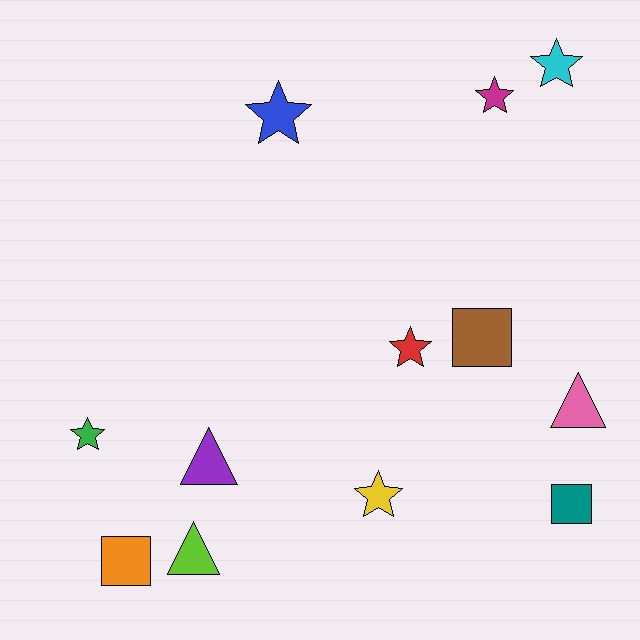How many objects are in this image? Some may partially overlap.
There are 12 objects.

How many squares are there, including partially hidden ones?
There are 3 squares.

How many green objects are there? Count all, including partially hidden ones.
There is 1 green object.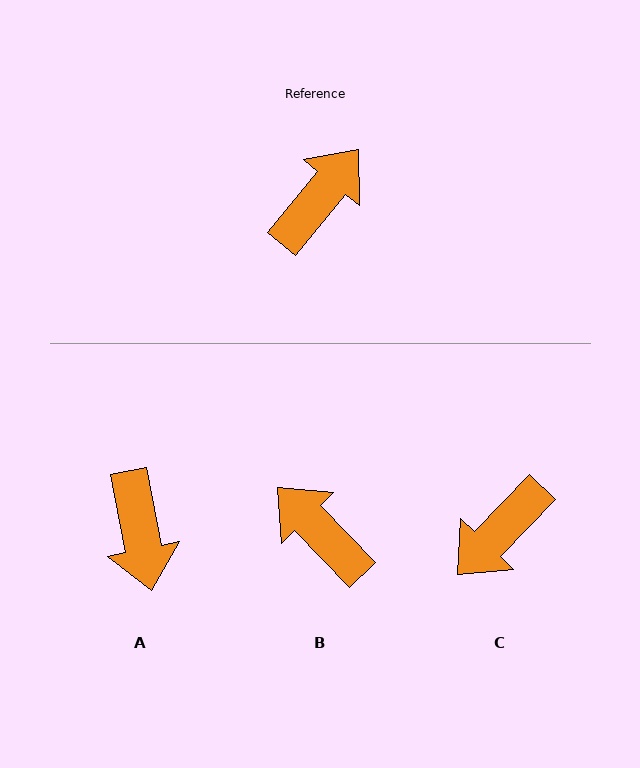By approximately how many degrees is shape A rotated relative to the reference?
Approximately 130 degrees clockwise.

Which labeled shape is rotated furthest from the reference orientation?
C, about 175 degrees away.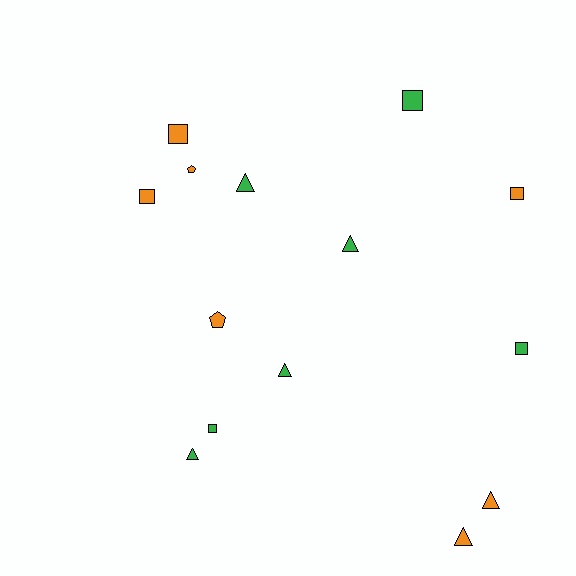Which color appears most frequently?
Orange, with 7 objects.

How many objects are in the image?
There are 14 objects.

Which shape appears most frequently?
Square, with 6 objects.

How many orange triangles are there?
There are 2 orange triangles.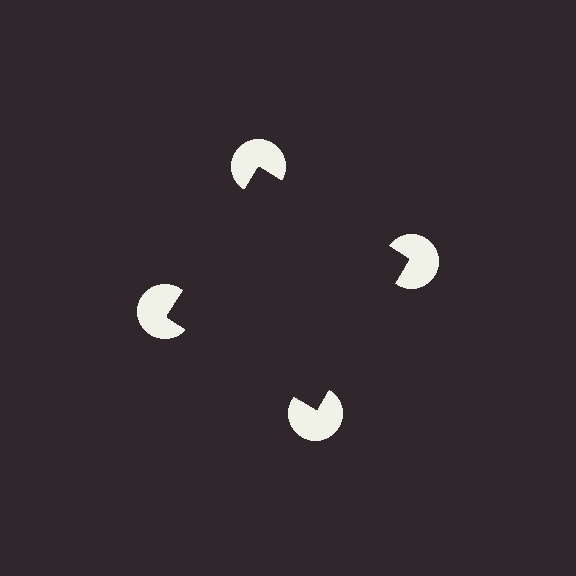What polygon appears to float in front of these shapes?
An illusory square — its edges are inferred from the aligned wedge cuts in the pac-man discs, not physically drawn.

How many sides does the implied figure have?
4 sides.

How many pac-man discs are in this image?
There are 4 — one at each vertex of the illusory square.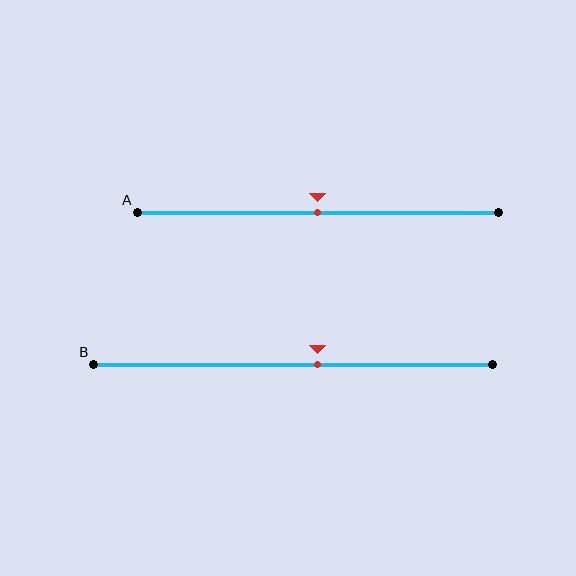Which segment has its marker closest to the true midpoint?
Segment A has its marker closest to the true midpoint.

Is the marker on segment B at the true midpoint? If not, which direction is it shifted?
No, the marker on segment B is shifted to the right by about 6% of the segment length.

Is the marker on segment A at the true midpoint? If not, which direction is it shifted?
Yes, the marker on segment A is at the true midpoint.